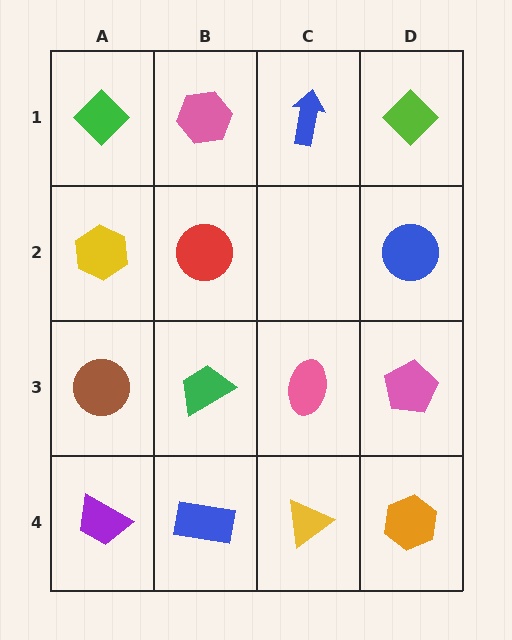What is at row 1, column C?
A blue arrow.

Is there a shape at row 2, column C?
No, that cell is empty.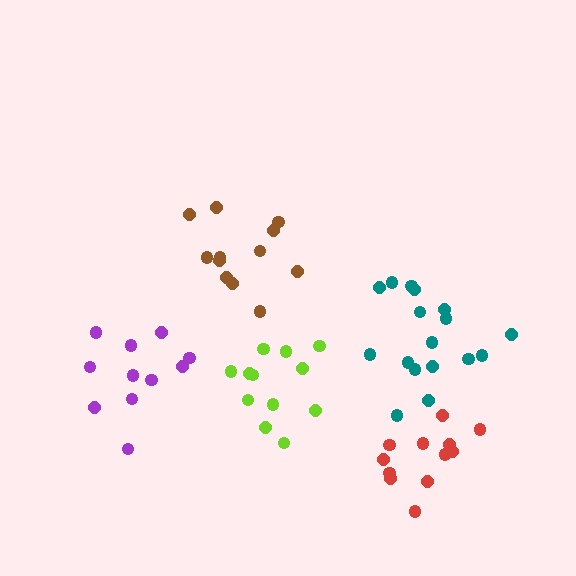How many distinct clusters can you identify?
There are 5 distinct clusters.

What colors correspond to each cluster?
The clusters are colored: brown, purple, lime, red, teal.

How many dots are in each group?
Group 1: 12 dots, Group 2: 11 dots, Group 3: 12 dots, Group 4: 12 dots, Group 5: 17 dots (64 total).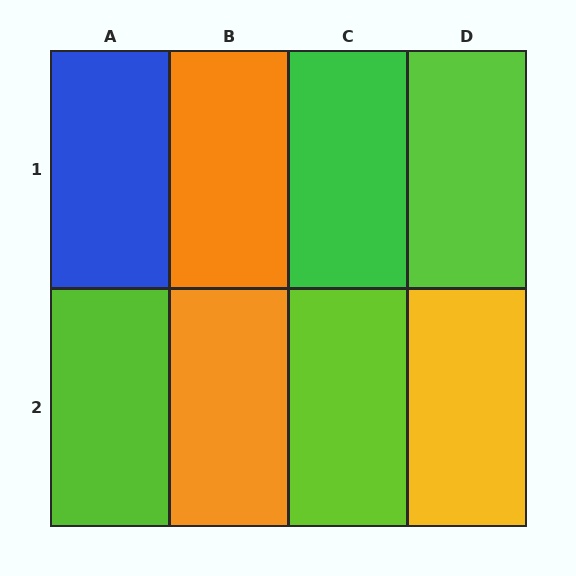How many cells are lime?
3 cells are lime.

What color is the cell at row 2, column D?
Yellow.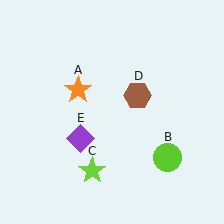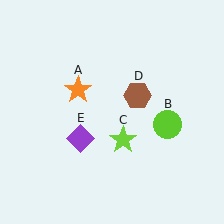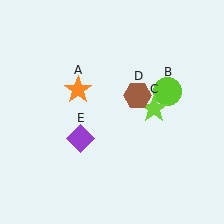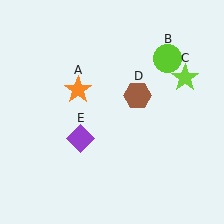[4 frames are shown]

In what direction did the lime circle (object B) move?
The lime circle (object B) moved up.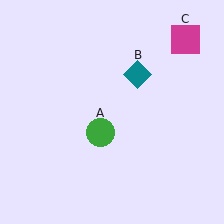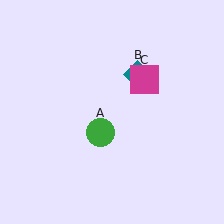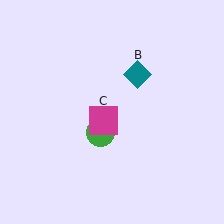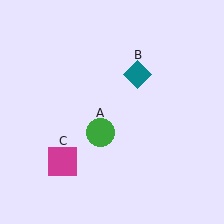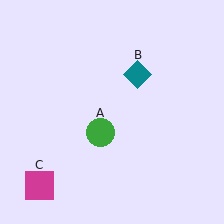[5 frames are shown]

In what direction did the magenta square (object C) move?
The magenta square (object C) moved down and to the left.